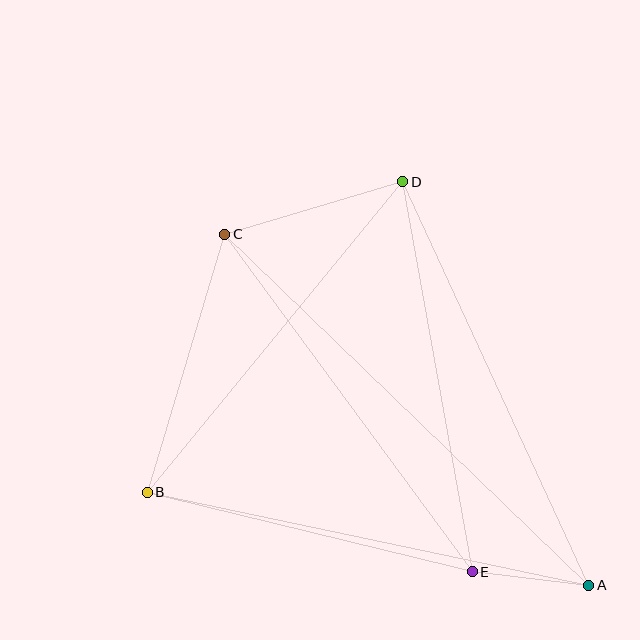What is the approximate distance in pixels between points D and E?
The distance between D and E is approximately 396 pixels.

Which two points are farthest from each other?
Points A and C are farthest from each other.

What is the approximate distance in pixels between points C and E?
The distance between C and E is approximately 419 pixels.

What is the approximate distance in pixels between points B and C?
The distance between B and C is approximately 270 pixels.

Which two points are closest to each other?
Points A and E are closest to each other.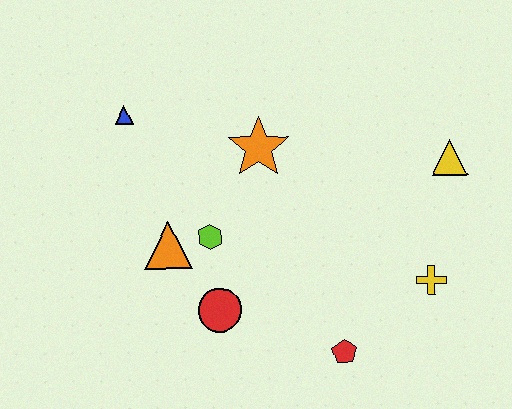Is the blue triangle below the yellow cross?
No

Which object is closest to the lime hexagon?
The orange triangle is closest to the lime hexagon.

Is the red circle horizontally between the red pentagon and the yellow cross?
No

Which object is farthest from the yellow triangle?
The blue triangle is farthest from the yellow triangle.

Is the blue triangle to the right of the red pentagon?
No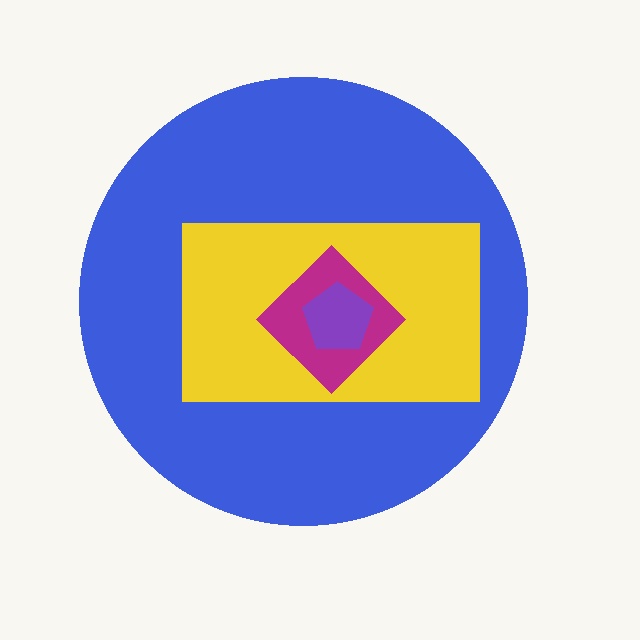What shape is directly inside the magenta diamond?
The purple pentagon.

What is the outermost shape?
The blue circle.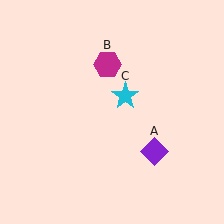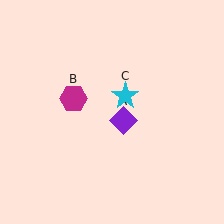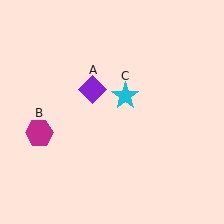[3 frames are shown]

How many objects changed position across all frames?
2 objects changed position: purple diamond (object A), magenta hexagon (object B).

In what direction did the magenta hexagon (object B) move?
The magenta hexagon (object B) moved down and to the left.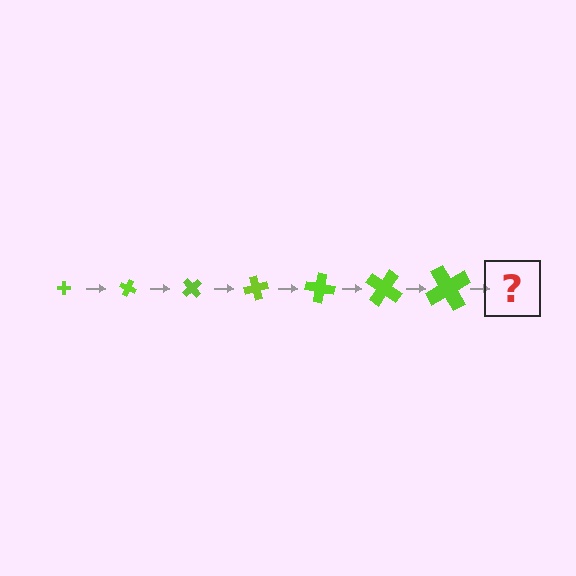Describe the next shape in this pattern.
It should be a cross, larger than the previous one and rotated 175 degrees from the start.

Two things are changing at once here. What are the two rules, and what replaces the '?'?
The two rules are that the cross grows larger each step and it rotates 25 degrees each step. The '?' should be a cross, larger than the previous one and rotated 175 degrees from the start.